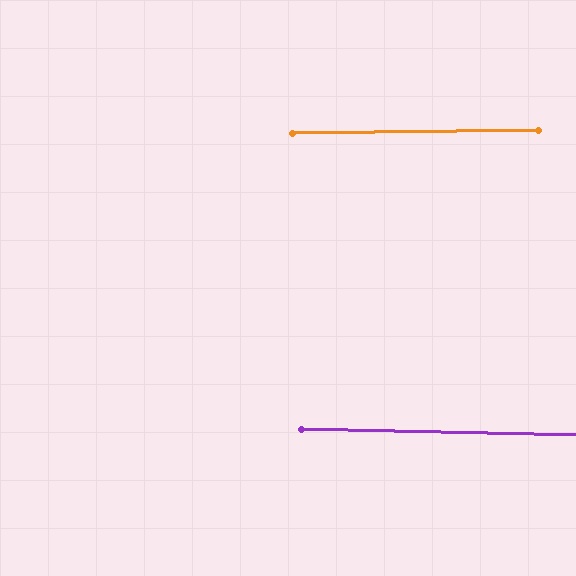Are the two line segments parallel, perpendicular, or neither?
Parallel — their directions differ by only 2.0°.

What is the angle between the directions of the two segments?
Approximately 2 degrees.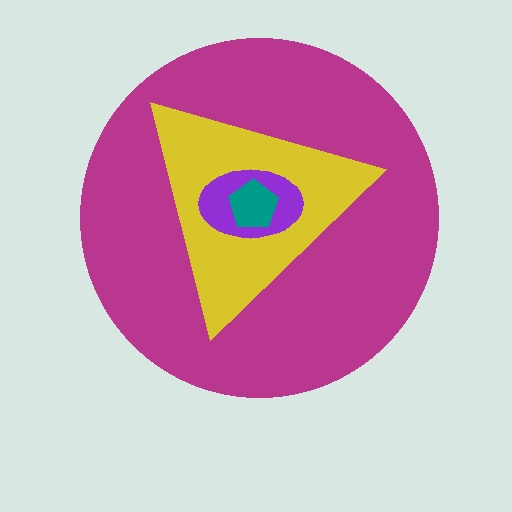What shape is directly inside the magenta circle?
The yellow triangle.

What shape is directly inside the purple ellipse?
The teal pentagon.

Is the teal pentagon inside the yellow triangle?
Yes.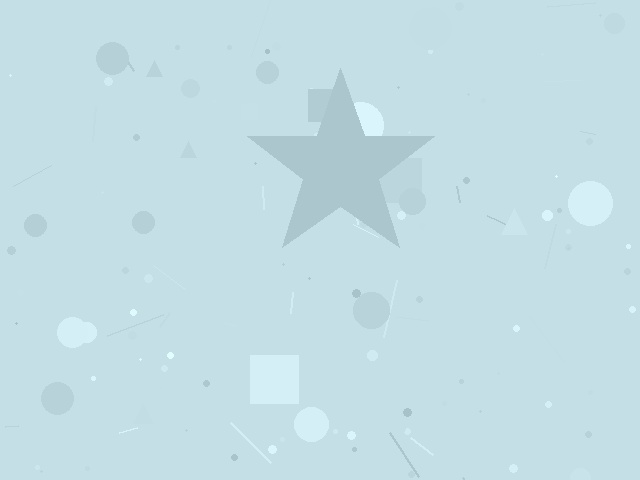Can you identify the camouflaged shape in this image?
The camouflaged shape is a star.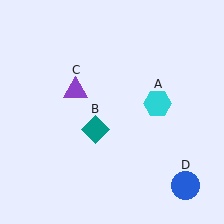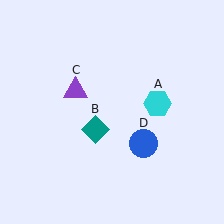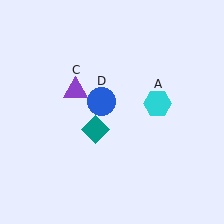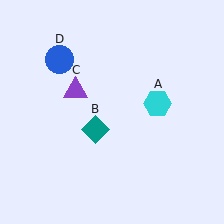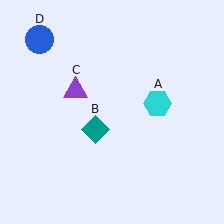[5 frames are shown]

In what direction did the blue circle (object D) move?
The blue circle (object D) moved up and to the left.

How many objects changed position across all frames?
1 object changed position: blue circle (object D).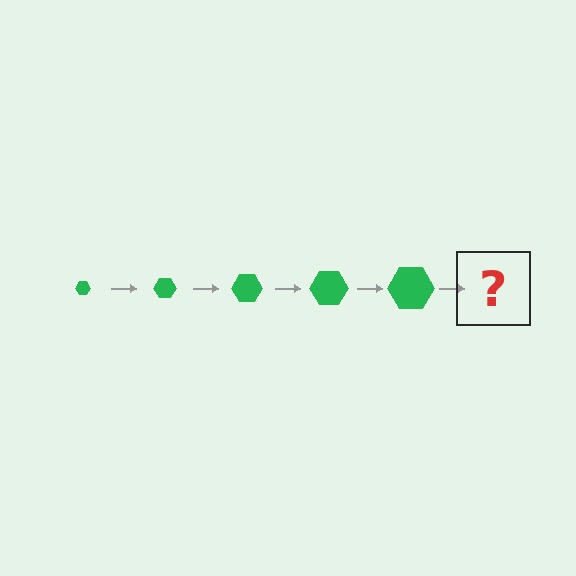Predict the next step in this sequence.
The next step is a green hexagon, larger than the previous one.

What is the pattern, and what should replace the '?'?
The pattern is that the hexagon gets progressively larger each step. The '?' should be a green hexagon, larger than the previous one.